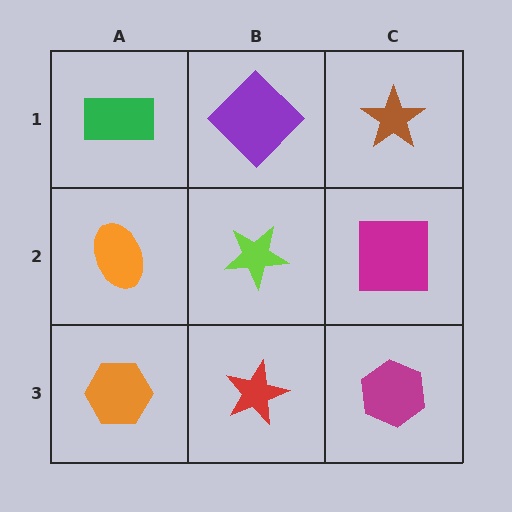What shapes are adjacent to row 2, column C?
A brown star (row 1, column C), a magenta hexagon (row 3, column C), a lime star (row 2, column B).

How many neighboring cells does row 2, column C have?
3.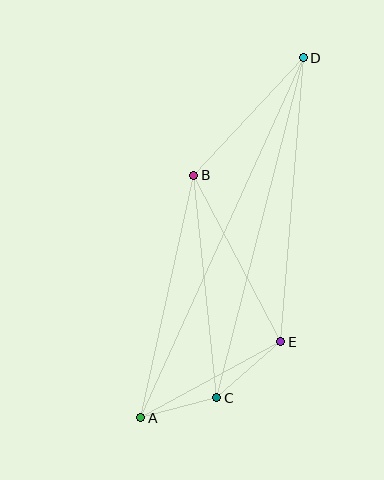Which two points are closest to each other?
Points A and C are closest to each other.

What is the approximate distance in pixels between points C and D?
The distance between C and D is approximately 351 pixels.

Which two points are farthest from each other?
Points A and D are farthest from each other.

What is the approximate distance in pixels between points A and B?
The distance between A and B is approximately 248 pixels.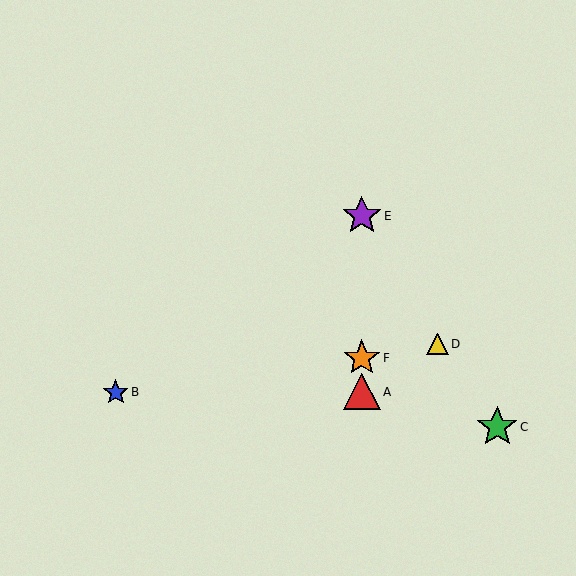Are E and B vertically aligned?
No, E is at x≈362 and B is at x≈116.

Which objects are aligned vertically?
Objects A, E, F are aligned vertically.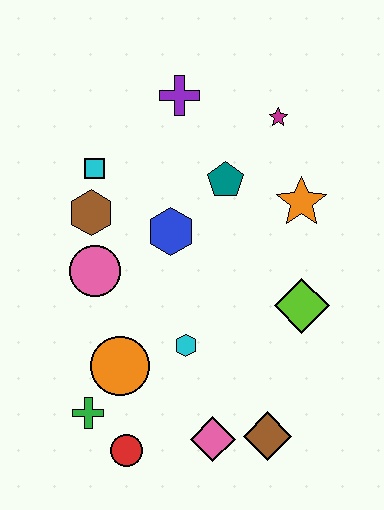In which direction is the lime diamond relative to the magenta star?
The lime diamond is below the magenta star.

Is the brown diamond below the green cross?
Yes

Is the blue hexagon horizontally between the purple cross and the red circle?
Yes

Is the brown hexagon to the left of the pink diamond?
Yes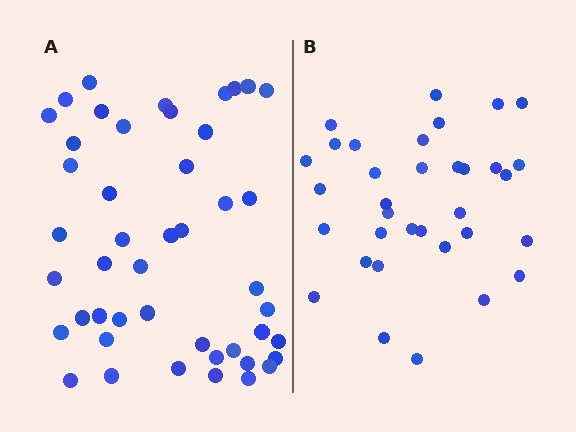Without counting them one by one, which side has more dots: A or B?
Region A (the left region) has more dots.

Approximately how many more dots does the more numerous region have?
Region A has roughly 12 or so more dots than region B.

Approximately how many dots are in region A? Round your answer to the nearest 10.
About 50 dots. (The exact count is 46, which rounds to 50.)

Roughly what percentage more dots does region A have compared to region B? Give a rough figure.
About 35% more.